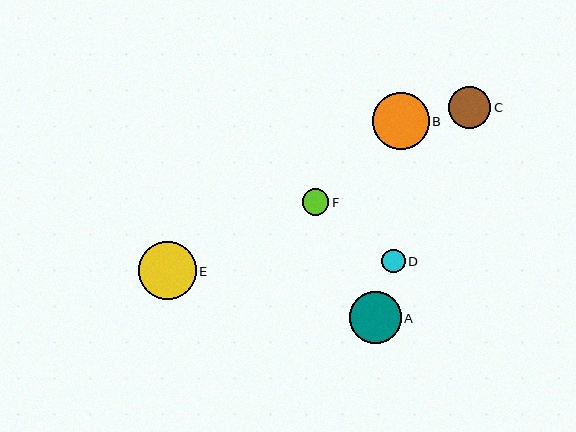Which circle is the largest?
Circle E is the largest with a size of approximately 58 pixels.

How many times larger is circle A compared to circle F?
Circle A is approximately 1.9 times the size of circle F.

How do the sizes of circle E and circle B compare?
Circle E and circle B are approximately the same size.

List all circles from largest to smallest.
From largest to smallest: E, B, A, C, F, D.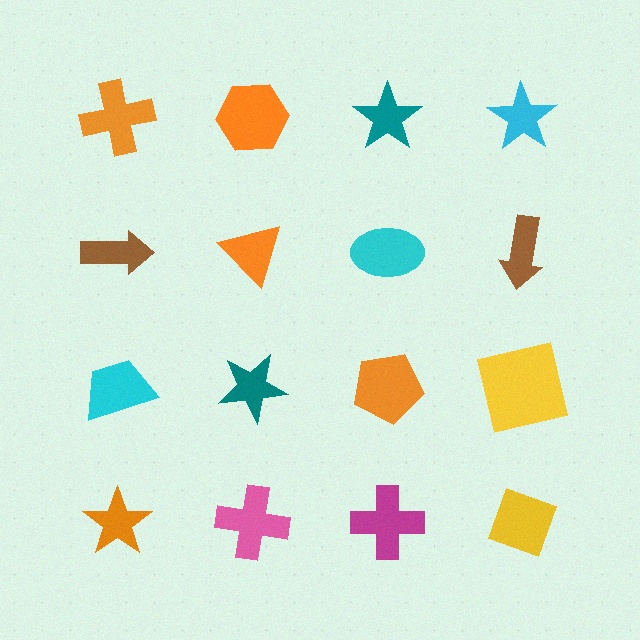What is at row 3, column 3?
An orange pentagon.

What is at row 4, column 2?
A pink cross.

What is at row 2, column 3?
A cyan ellipse.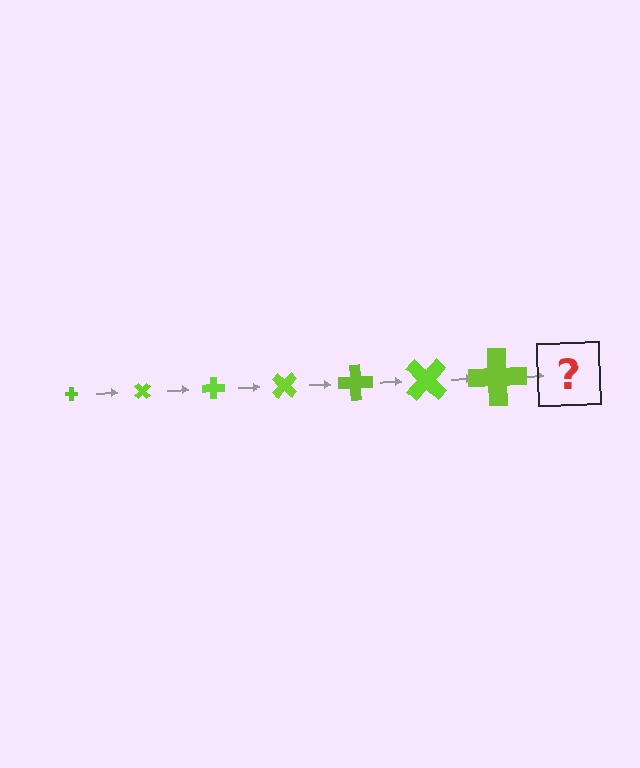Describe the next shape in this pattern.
It should be a cross, larger than the previous one and rotated 315 degrees from the start.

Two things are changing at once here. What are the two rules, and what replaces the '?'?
The two rules are that the cross grows larger each step and it rotates 45 degrees each step. The '?' should be a cross, larger than the previous one and rotated 315 degrees from the start.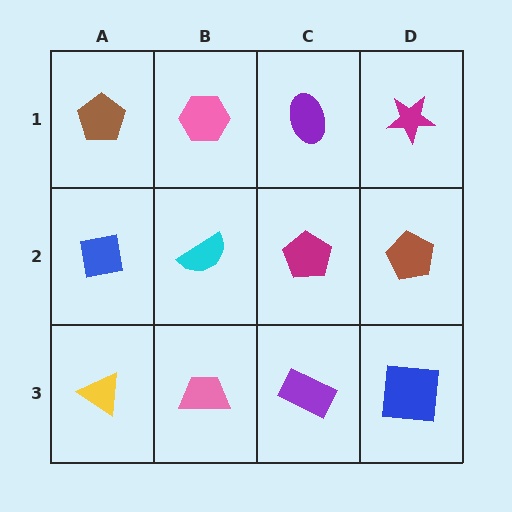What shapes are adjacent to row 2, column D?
A magenta star (row 1, column D), a blue square (row 3, column D), a magenta pentagon (row 2, column C).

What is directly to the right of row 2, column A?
A cyan semicircle.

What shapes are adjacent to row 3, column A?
A blue square (row 2, column A), a pink trapezoid (row 3, column B).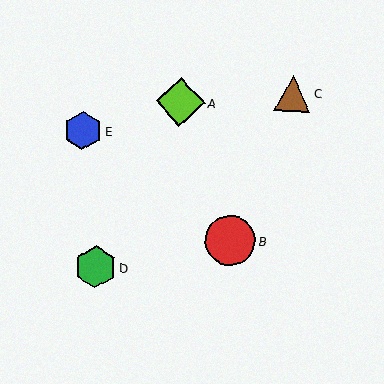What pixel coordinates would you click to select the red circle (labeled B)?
Click at (230, 240) to select the red circle B.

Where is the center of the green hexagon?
The center of the green hexagon is at (95, 267).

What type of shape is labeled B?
Shape B is a red circle.